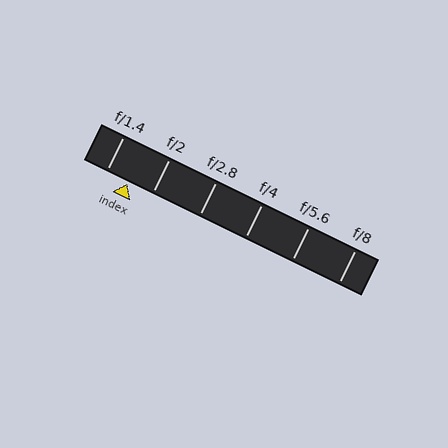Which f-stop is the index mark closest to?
The index mark is closest to f/1.4.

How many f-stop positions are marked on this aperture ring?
There are 6 f-stop positions marked.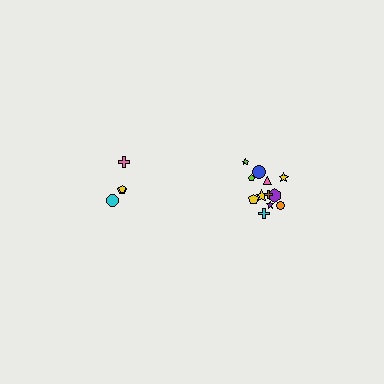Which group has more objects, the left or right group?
The right group.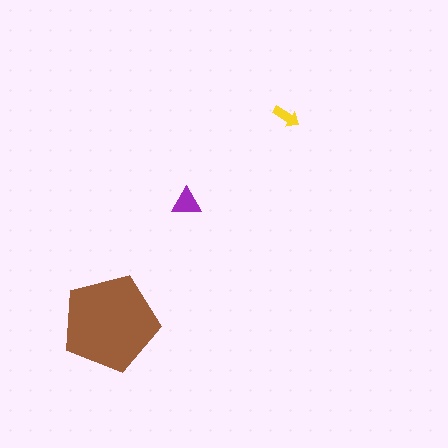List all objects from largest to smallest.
The brown pentagon, the purple triangle, the yellow arrow.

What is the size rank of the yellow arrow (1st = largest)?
3rd.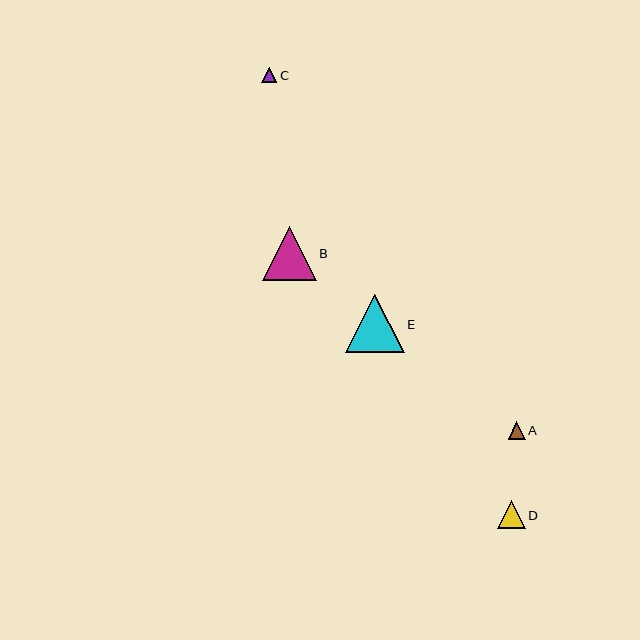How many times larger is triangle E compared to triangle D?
Triangle E is approximately 2.1 times the size of triangle D.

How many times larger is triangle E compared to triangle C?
Triangle E is approximately 3.8 times the size of triangle C.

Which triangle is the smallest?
Triangle C is the smallest with a size of approximately 15 pixels.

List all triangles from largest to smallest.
From largest to smallest: E, B, D, A, C.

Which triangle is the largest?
Triangle E is the largest with a size of approximately 58 pixels.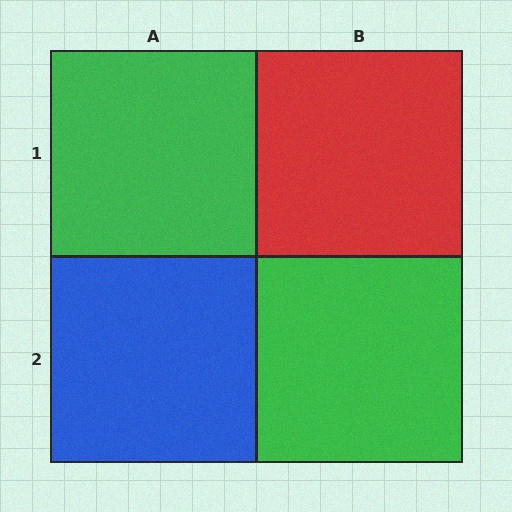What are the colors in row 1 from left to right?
Green, red.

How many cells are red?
1 cell is red.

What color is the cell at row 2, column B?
Green.